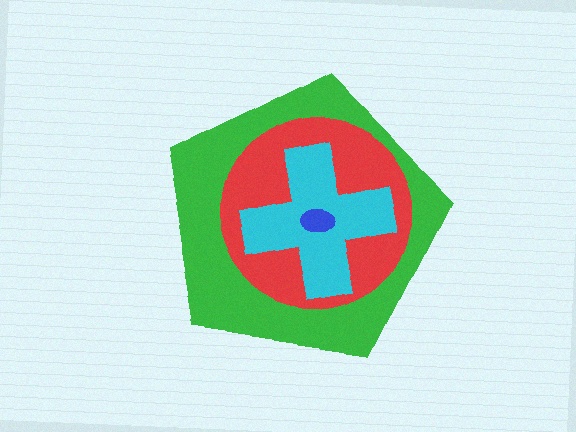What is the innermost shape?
The blue ellipse.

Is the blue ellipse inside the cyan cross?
Yes.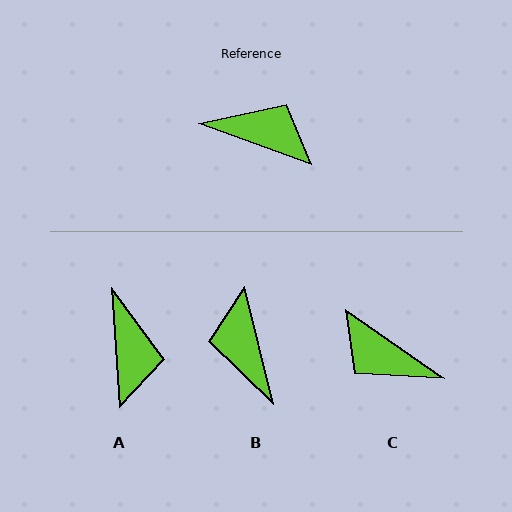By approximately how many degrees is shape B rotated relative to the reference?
Approximately 124 degrees counter-clockwise.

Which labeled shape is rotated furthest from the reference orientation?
C, about 165 degrees away.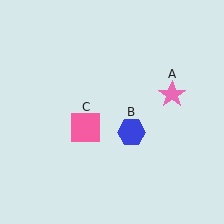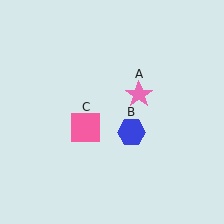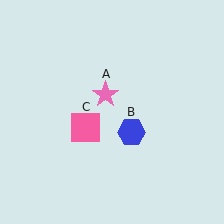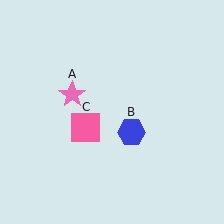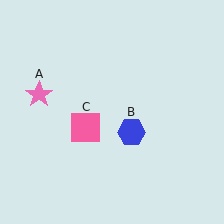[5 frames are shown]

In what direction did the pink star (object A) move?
The pink star (object A) moved left.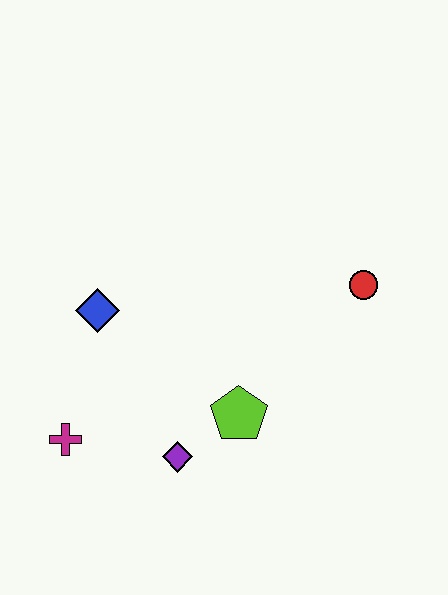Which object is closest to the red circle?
The lime pentagon is closest to the red circle.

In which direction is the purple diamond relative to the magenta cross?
The purple diamond is to the right of the magenta cross.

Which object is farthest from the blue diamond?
The red circle is farthest from the blue diamond.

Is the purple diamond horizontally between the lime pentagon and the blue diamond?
Yes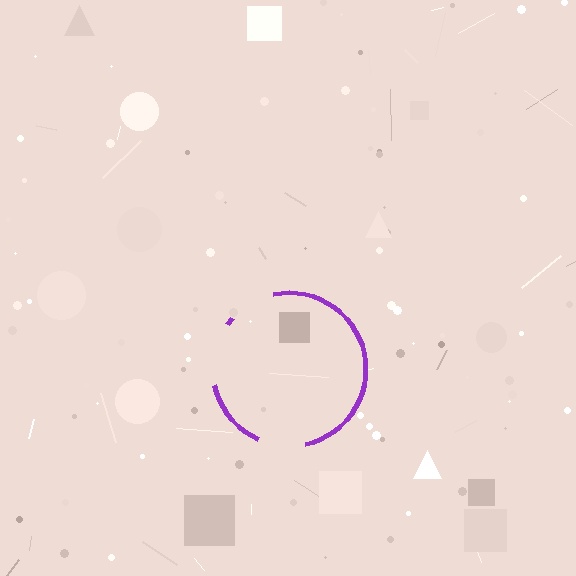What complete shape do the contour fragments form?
The contour fragments form a circle.